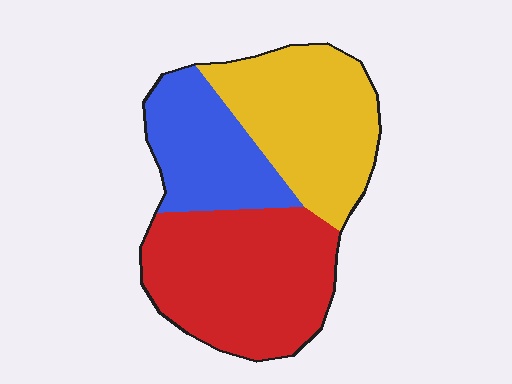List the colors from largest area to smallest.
From largest to smallest: red, yellow, blue.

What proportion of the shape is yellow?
Yellow takes up about one third (1/3) of the shape.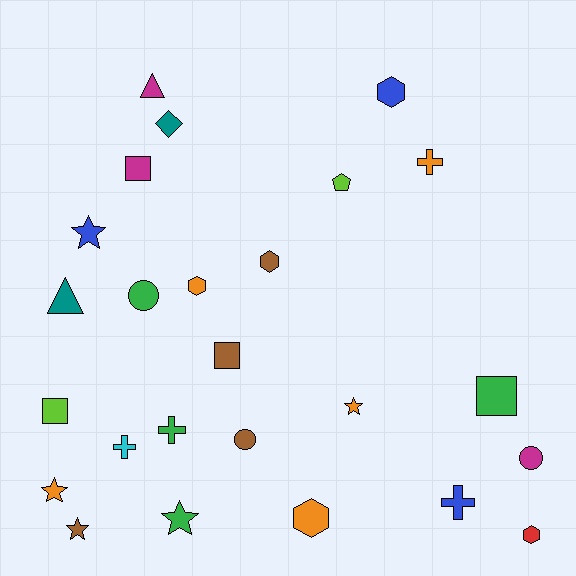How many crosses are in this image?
There are 4 crosses.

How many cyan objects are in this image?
There is 1 cyan object.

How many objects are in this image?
There are 25 objects.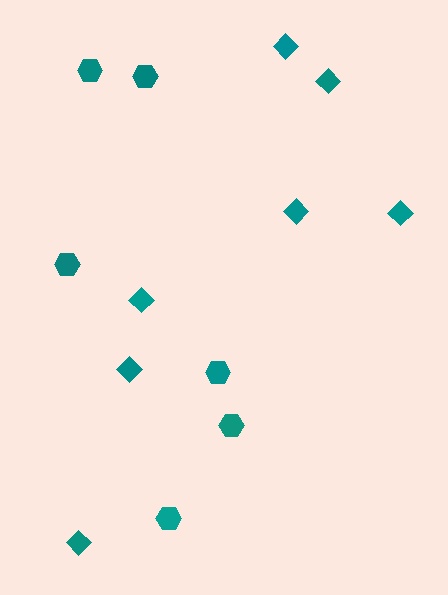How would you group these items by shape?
There are 2 groups: one group of hexagons (6) and one group of diamonds (7).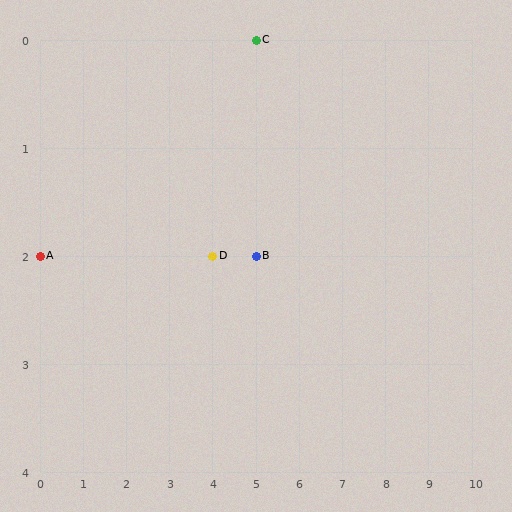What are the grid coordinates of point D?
Point D is at grid coordinates (4, 2).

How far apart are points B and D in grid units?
Points B and D are 1 column apart.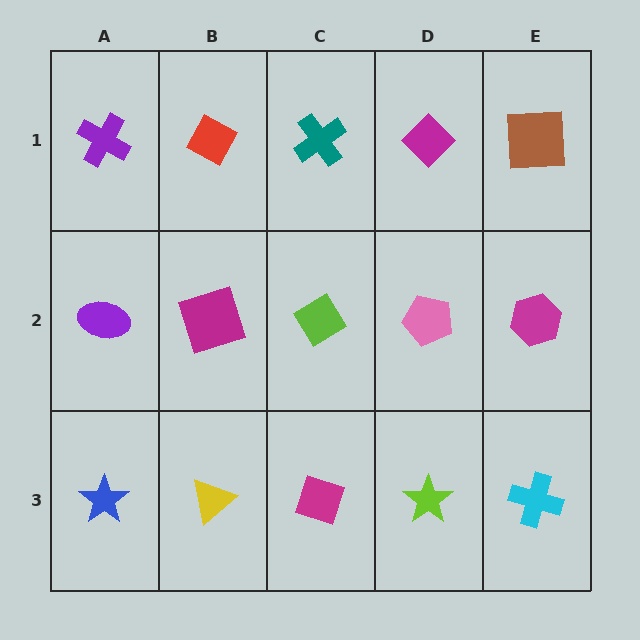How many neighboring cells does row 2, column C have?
4.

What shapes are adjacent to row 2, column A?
A purple cross (row 1, column A), a blue star (row 3, column A), a magenta square (row 2, column B).